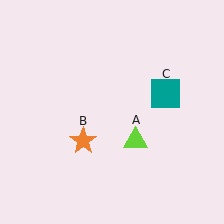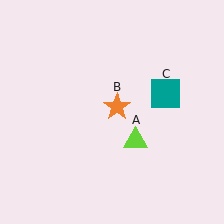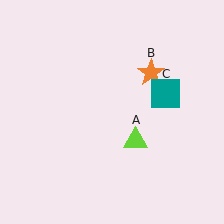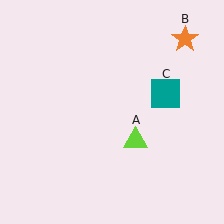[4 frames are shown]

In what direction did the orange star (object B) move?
The orange star (object B) moved up and to the right.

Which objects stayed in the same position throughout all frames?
Lime triangle (object A) and teal square (object C) remained stationary.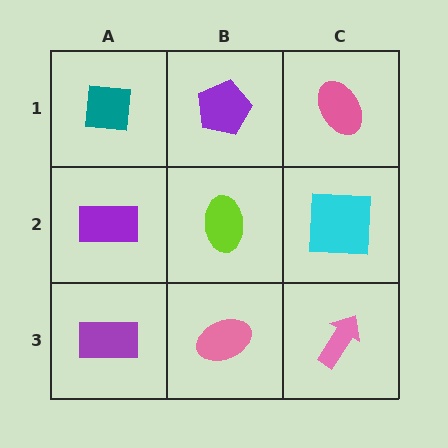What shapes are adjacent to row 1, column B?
A lime ellipse (row 2, column B), a teal square (row 1, column A), a pink ellipse (row 1, column C).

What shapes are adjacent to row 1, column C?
A cyan square (row 2, column C), a purple pentagon (row 1, column B).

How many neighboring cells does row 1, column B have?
3.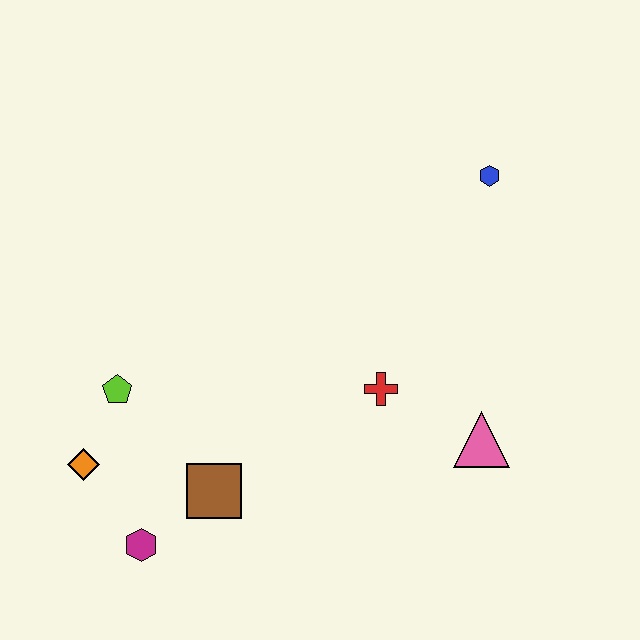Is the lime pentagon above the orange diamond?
Yes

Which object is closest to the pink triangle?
The red cross is closest to the pink triangle.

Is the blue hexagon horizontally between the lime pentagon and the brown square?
No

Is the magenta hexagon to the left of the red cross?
Yes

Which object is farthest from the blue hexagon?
The magenta hexagon is farthest from the blue hexagon.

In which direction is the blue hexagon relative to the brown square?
The blue hexagon is above the brown square.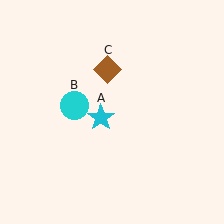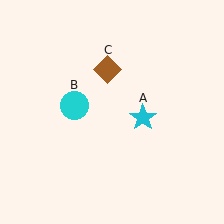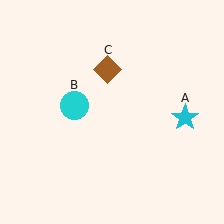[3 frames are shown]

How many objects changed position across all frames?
1 object changed position: cyan star (object A).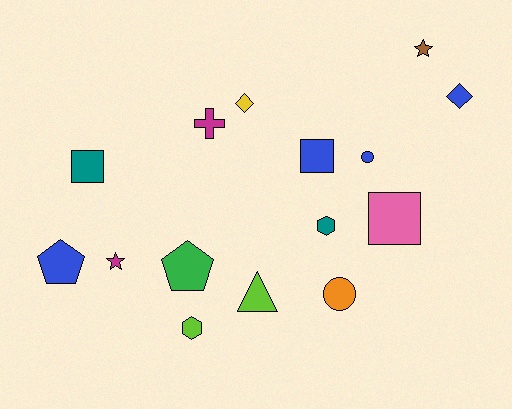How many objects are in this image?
There are 15 objects.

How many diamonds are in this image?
There are 2 diamonds.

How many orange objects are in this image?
There is 1 orange object.